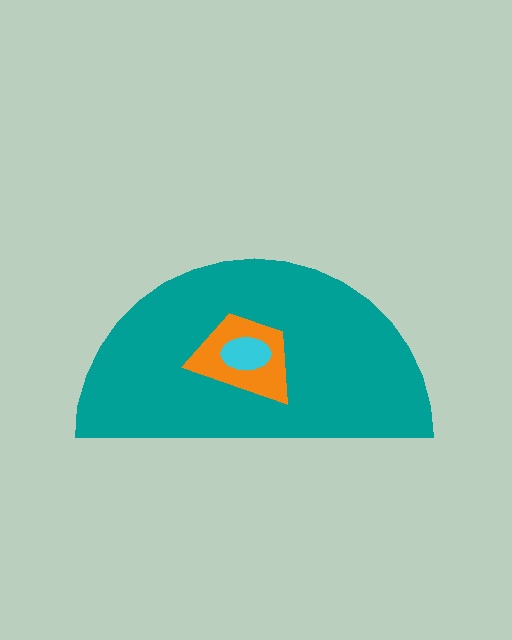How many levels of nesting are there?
3.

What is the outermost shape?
The teal semicircle.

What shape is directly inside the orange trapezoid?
The cyan ellipse.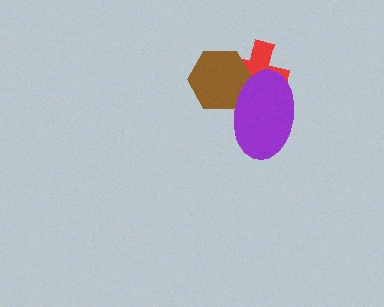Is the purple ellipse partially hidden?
No, no other shape covers it.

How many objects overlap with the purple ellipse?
2 objects overlap with the purple ellipse.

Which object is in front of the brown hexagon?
The purple ellipse is in front of the brown hexagon.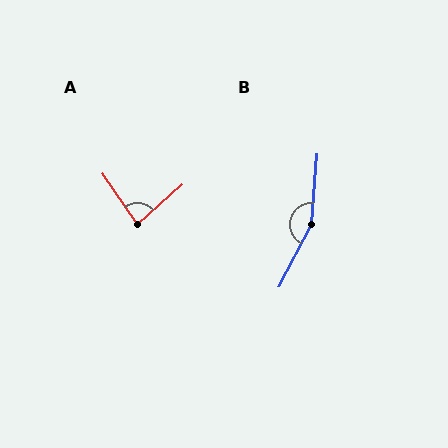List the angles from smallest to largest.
A (84°), B (157°).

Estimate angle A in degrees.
Approximately 84 degrees.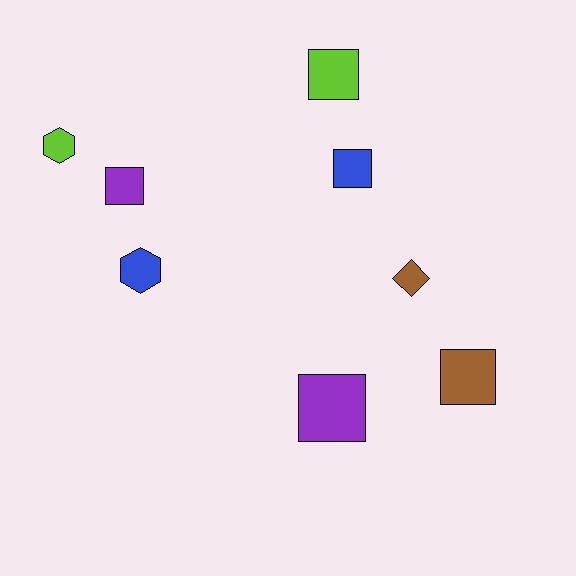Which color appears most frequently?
Purple, with 2 objects.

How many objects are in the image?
There are 8 objects.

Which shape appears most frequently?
Square, with 5 objects.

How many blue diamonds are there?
There are no blue diamonds.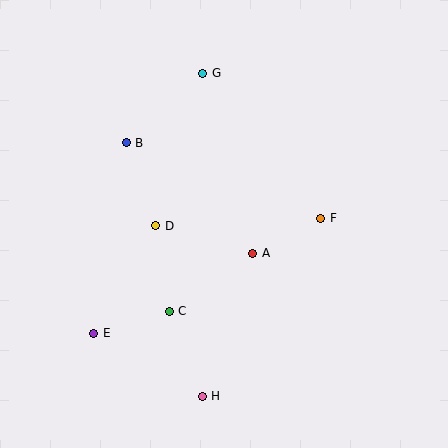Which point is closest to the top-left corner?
Point B is closest to the top-left corner.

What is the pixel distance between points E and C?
The distance between E and C is 78 pixels.